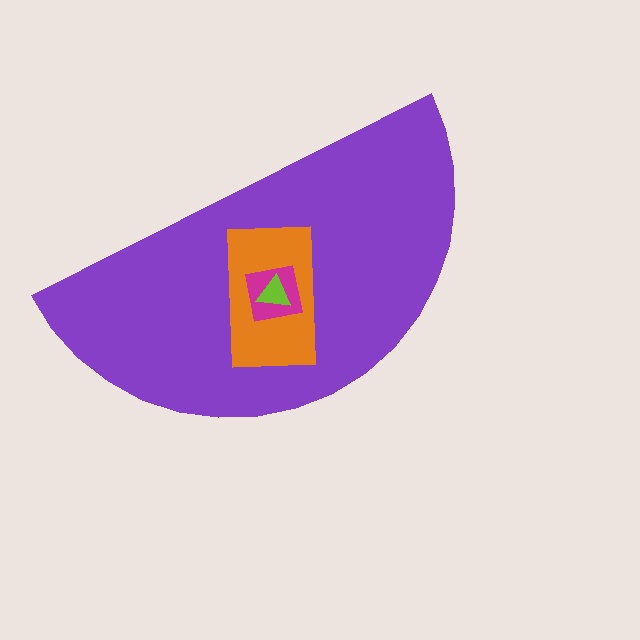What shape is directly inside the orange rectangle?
The magenta square.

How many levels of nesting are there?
4.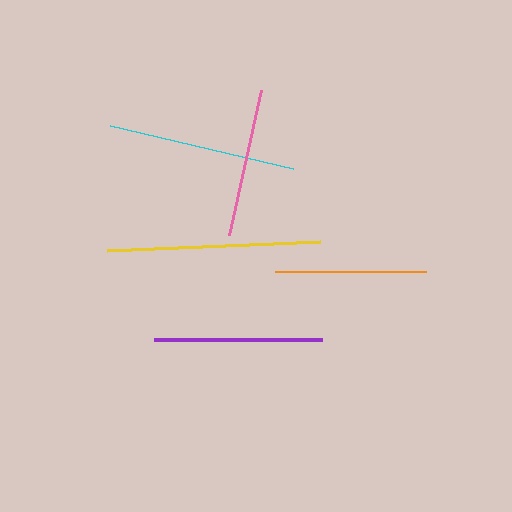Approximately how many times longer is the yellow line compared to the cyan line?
The yellow line is approximately 1.1 times the length of the cyan line.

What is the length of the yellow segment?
The yellow segment is approximately 213 pixels long.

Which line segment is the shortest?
The pink line is the shortest at approximately 148 pixels.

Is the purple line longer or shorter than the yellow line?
The yellow line is longer than the purple line.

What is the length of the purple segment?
The purple segment is approximately 168 pixels long.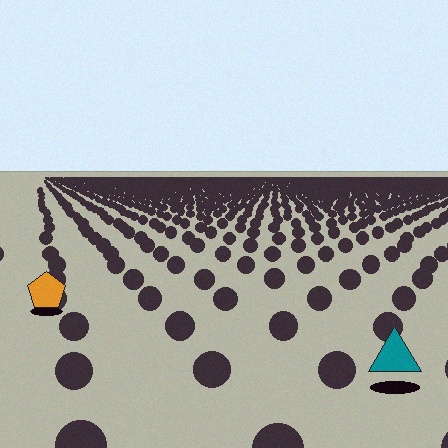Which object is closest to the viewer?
The teal triangle is closest. The texture marks near it are larger and more spread out.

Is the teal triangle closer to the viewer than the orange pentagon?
Yes. The teal triangle is closer — you can tell from the texture gradient: the ground texture is coarser near it.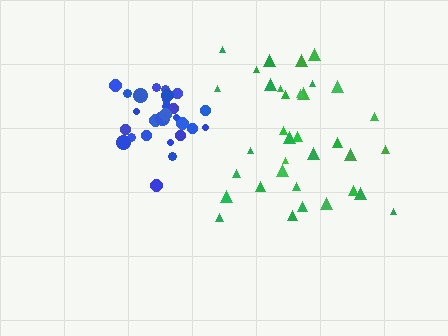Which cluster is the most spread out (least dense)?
Green.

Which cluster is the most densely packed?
Blue.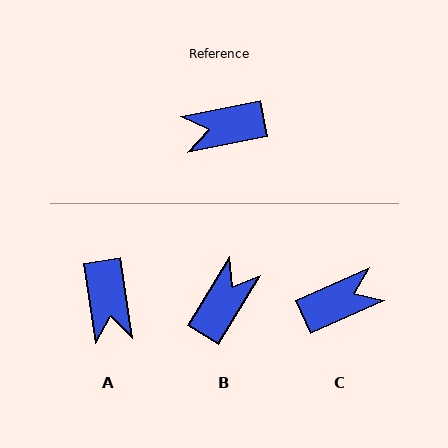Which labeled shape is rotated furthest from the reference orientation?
C, about 167 degrees away.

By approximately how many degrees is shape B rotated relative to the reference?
Approximately 132 degrees clockwise.